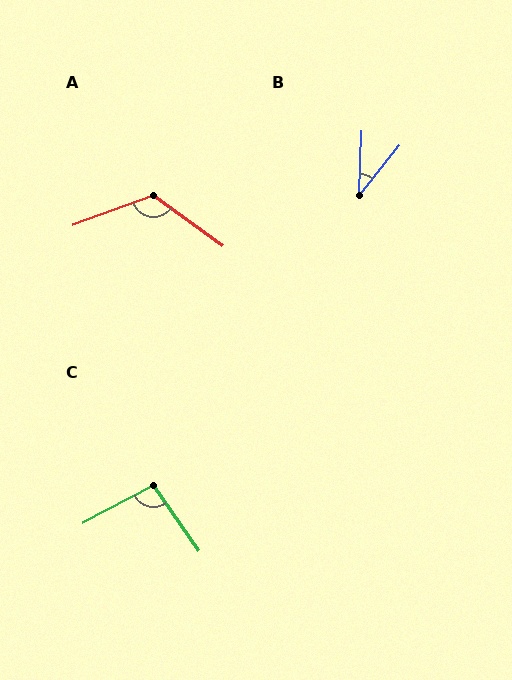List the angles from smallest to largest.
B (36°), C (97°), A (124°).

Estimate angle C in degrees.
Approximately 97 degrees.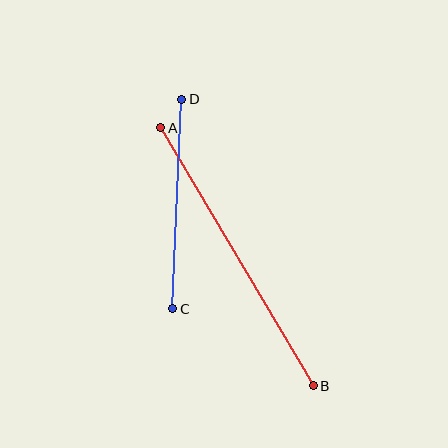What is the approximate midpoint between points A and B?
The midpoint is at approximately (237, 257) pixels.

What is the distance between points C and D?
The distance is approximately 210 pixels.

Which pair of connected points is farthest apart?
Points A and B are farthest apart.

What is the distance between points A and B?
The distance is approximately 300 pixels.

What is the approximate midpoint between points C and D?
The midpoint is at approximately (177, 204) pixels.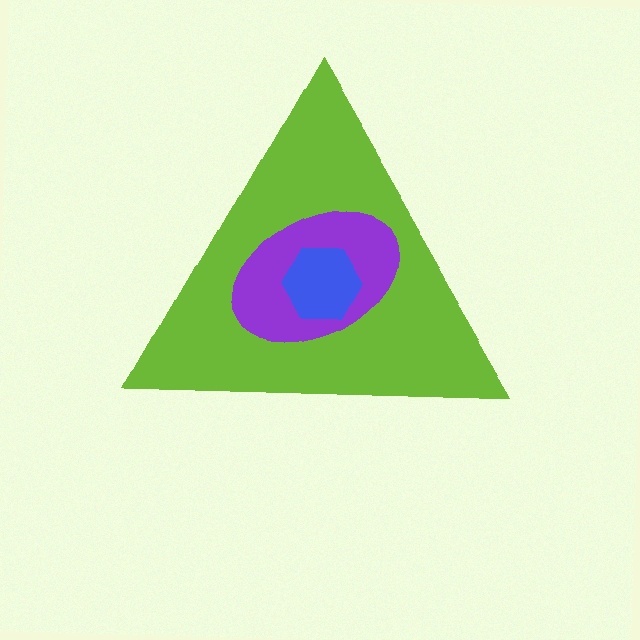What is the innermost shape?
The blue hexagon.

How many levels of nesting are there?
3.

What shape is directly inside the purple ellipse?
The blue hexagon.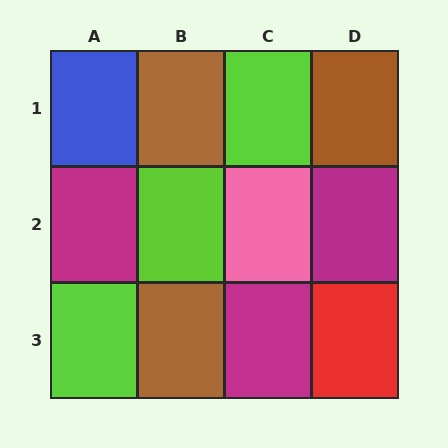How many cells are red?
1 cell is red.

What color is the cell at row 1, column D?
Brown.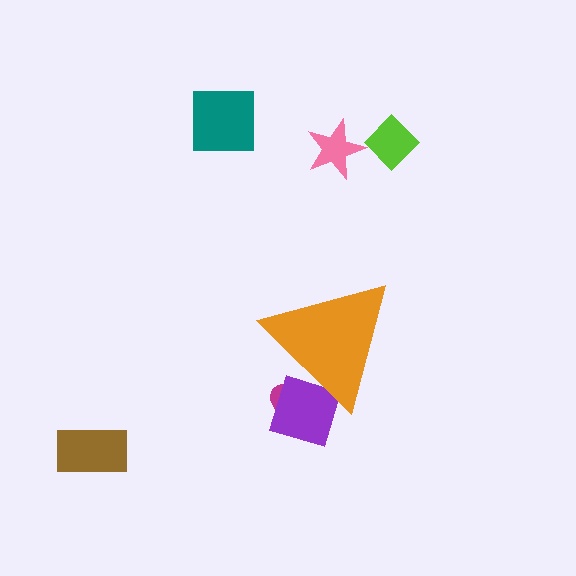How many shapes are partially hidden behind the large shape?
2 shapes are partially hidden.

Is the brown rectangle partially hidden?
No, the brown rectangle is fully visible.